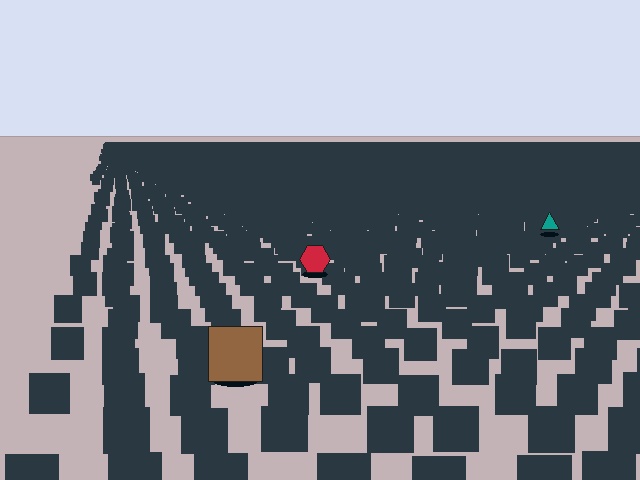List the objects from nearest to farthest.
From nearest to farthest: the brown square, the red hexagon, the teal triangle.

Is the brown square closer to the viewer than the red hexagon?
Yes. The brown square is closer — you can tell from the texture gradient: the ground texture is coarser near it.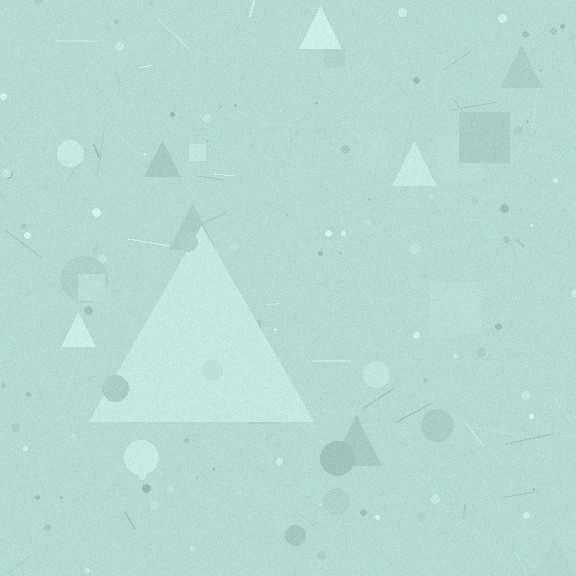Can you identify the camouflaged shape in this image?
The camouflaged shape is a triangle.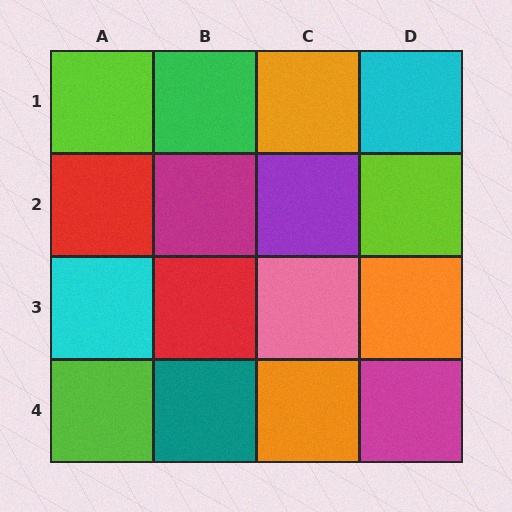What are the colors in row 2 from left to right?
Red, magenta, purple, lime.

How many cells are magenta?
2 cells are magenta.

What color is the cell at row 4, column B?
Teal.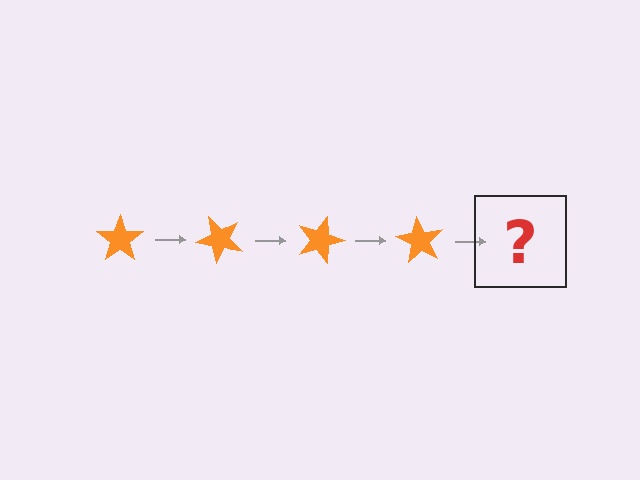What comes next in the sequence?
The next element should be an orange star rotated 180 degrees.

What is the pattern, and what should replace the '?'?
The pattern is that the star rotates 45 degrees each step. The '?' should be an orange star rotated 180 degrees.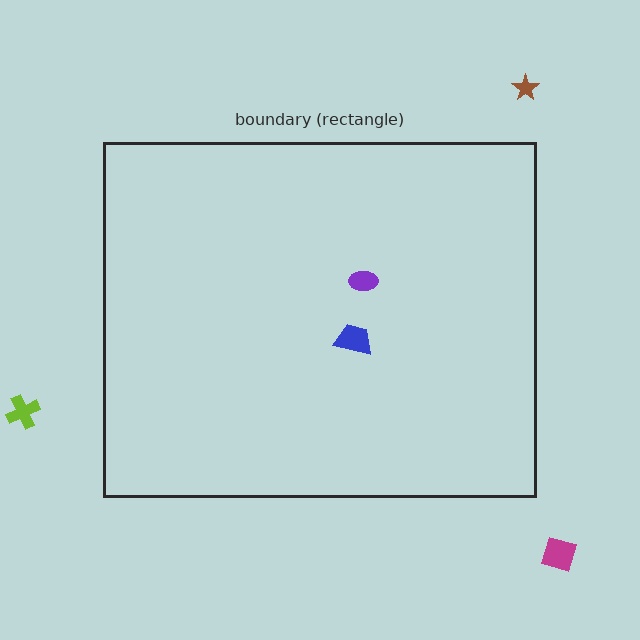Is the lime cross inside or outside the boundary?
Outside.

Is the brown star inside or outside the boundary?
Outside.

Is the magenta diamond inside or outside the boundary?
Outside.